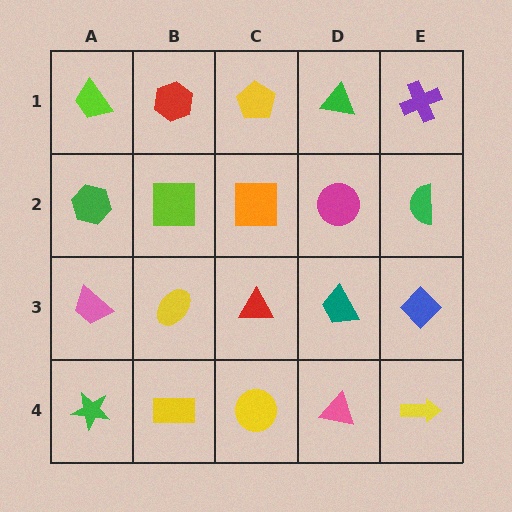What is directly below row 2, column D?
A teal trapezoid.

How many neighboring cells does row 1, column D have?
3.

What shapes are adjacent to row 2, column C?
A yellow pentagon (row 1, column C), a red triangle (row 3, column C), a lime square (row 2, column B), a magenta circle (row 2, column D).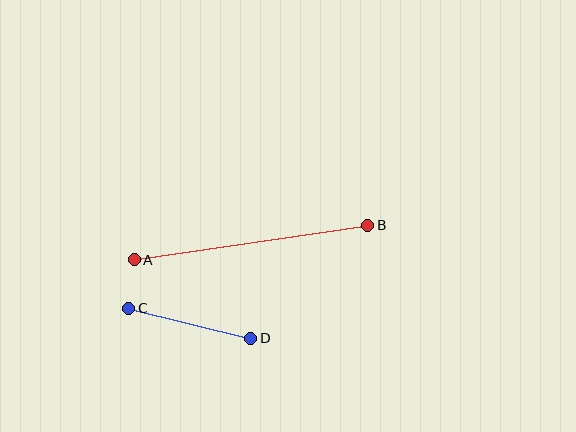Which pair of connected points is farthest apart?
Points A and B are farthest apart.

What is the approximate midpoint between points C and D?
The midpoint is at approximately (190, 323) pixels.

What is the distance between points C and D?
The distance is approximately 126 pixels.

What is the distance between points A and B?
The distance is approximately 236 pixels.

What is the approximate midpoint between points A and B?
The midpoint is at approximately (251, 243) pixels.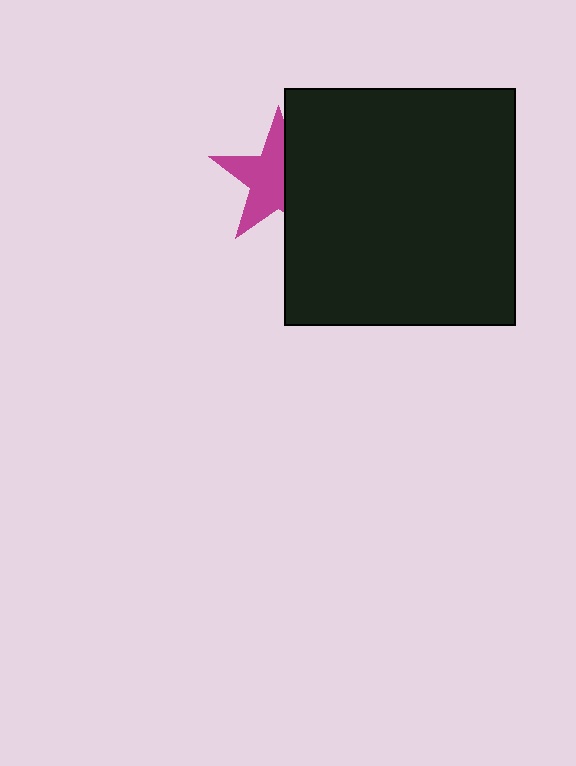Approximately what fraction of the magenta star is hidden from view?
Roughly 42% of the magenta star is hidden behind the black rectangle.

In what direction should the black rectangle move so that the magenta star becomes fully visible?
The black rectangle should move right. That is the shortest direction to clear the overlap and leave the magenta star fully visible.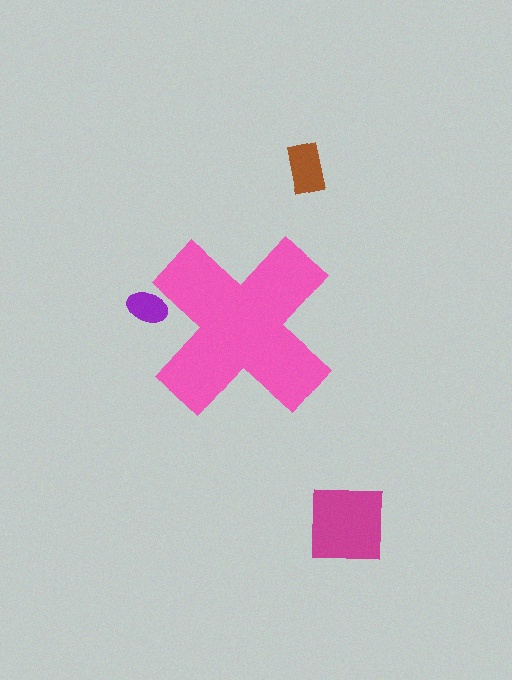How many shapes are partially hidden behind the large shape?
1 shape is partially hidden.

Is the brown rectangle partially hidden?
No, the brown rectangle is fully visible.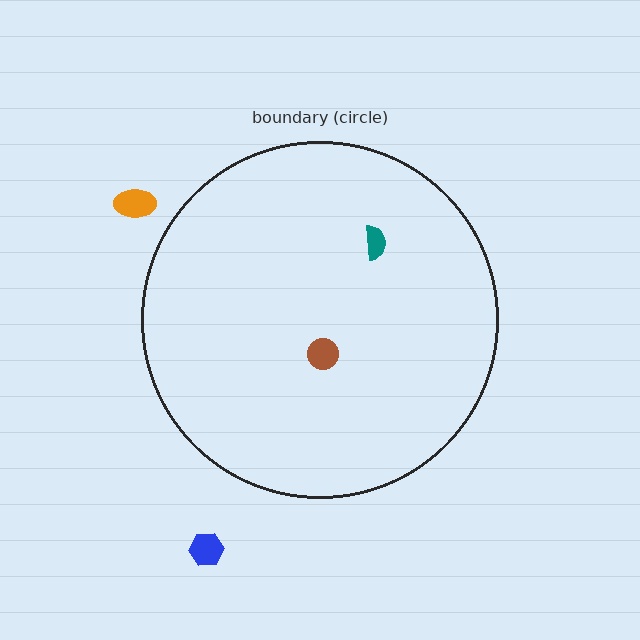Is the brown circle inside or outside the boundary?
Inside.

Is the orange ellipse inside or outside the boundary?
Outside.